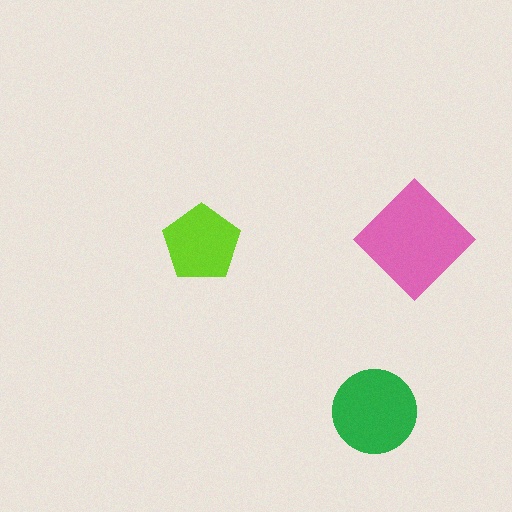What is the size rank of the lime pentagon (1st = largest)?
3rd.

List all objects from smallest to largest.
The lime pentagon, the green circle, the pink diamond.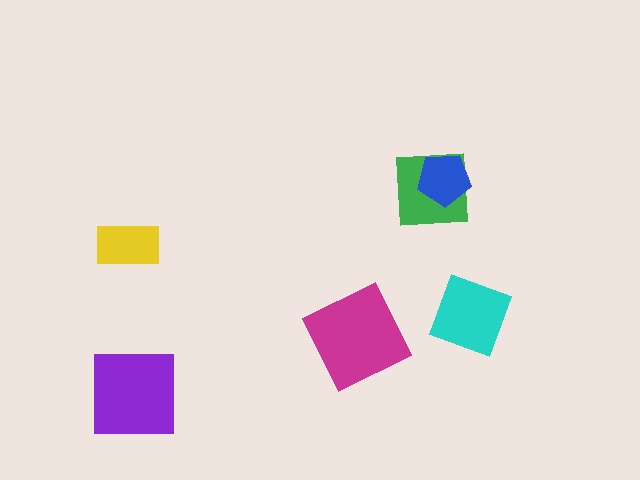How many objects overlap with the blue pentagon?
1 object overlaps with the blue pentagon.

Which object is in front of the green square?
The blue pentagon is in front of the green square.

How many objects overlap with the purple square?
0 objects overlap with the purple square.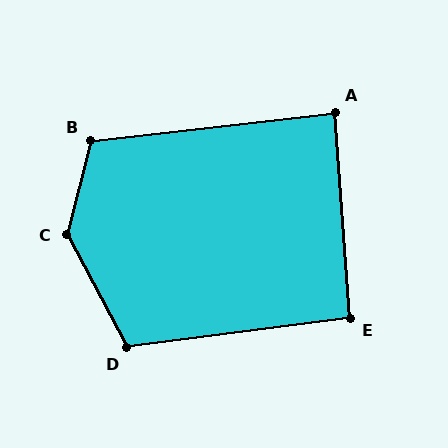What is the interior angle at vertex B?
Approximately 111 degrees (obtuse).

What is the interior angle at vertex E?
Approximately 93 degrees (approximately right).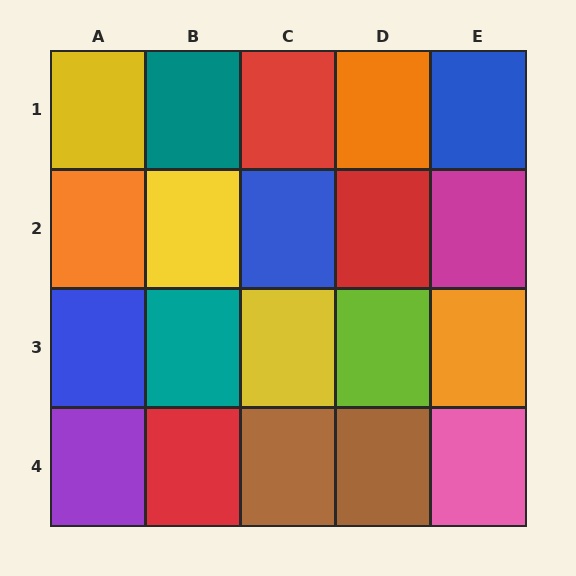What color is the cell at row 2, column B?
Yellow.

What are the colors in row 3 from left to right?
Blue, teal, yellow, lime, orange.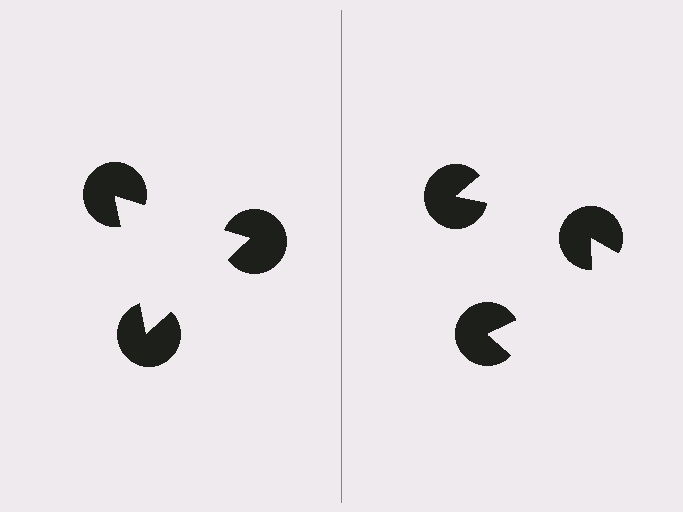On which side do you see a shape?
An illusory triangle appears on the left side. On the right side the wedge cuts are rotated, so no coherent shape forms.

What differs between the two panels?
The pac-man discs are positioned identically on both sides; only the wedge orientations differ. On the left they align to a triangle; on the right they are misaligned.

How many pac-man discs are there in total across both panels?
6 — 3 on each side.